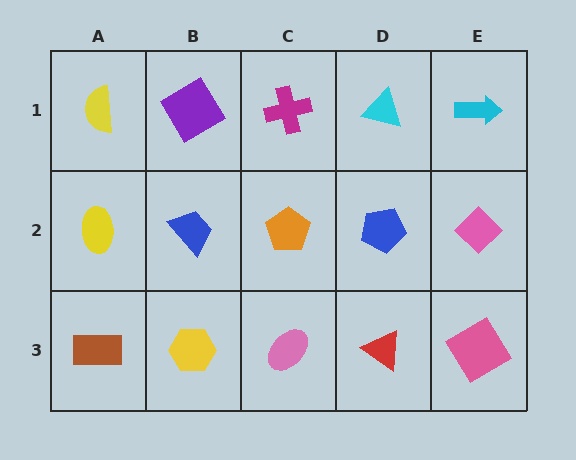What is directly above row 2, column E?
A cyan arrow.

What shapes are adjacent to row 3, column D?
A blue pentagon (row 2, column D), a pink ellipse (row 3, column C), a pink diamond (row 3, column E).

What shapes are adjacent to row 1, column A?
A yellow ellipse (row 2, column A), a purple diamond (row 1, column B).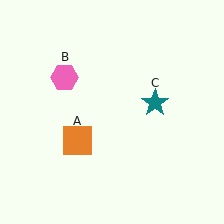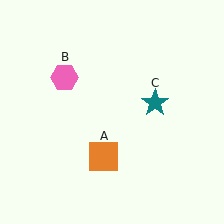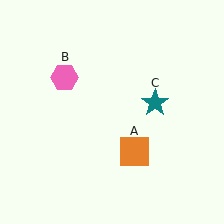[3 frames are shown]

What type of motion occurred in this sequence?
The orange square (object A) rotated counterclockwise around the center of the scene.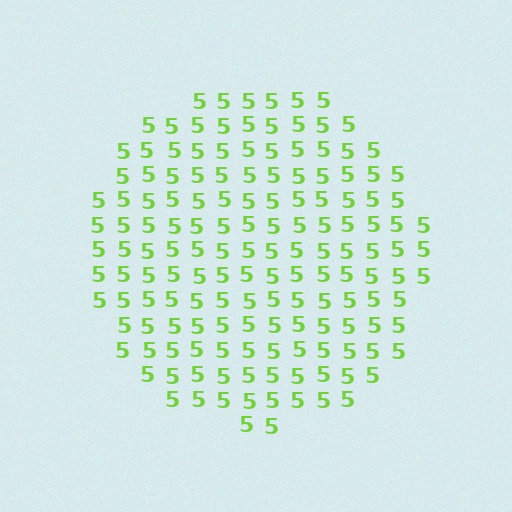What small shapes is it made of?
It is made of small digit 5's.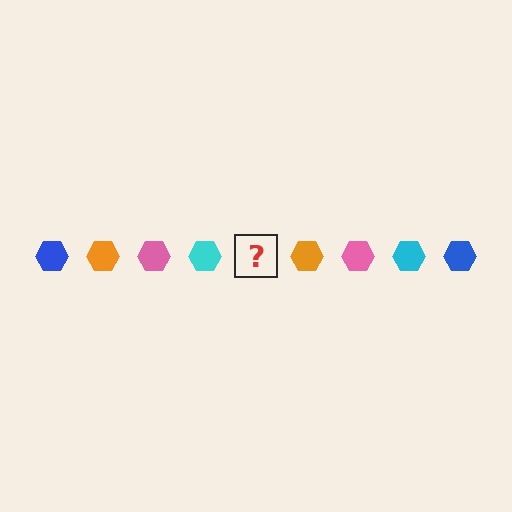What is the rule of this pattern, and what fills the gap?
The rule is that the pattern cycles through blue, orange, pink, cyan hexagons. The gap should be filled with a blue hexagon.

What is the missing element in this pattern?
The missing element is a blue hexagon.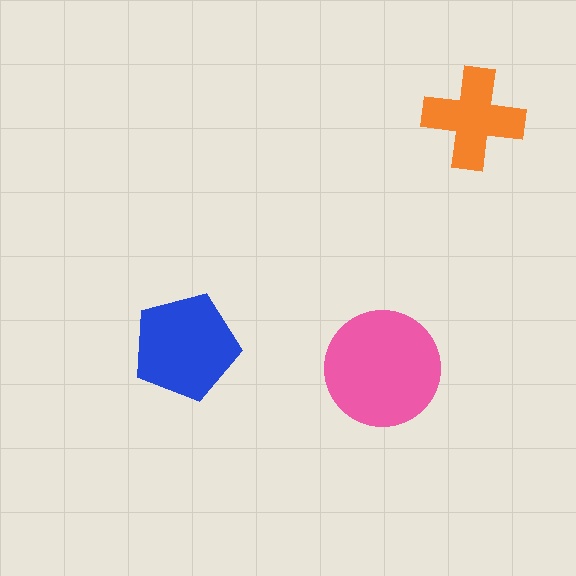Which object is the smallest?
The orange cross.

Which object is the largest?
The pink circle.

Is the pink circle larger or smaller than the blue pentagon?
Larger.